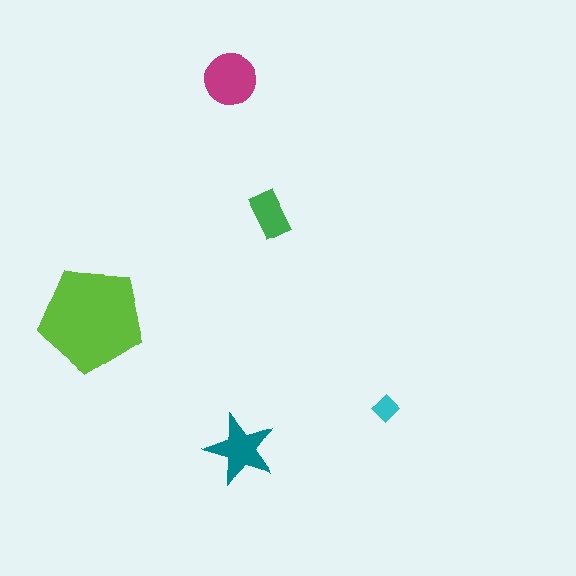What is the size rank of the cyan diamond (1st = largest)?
5th.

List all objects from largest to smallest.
The lime pentagon, the magenta circle, the teal star, the green rectangle, the cyan diamond.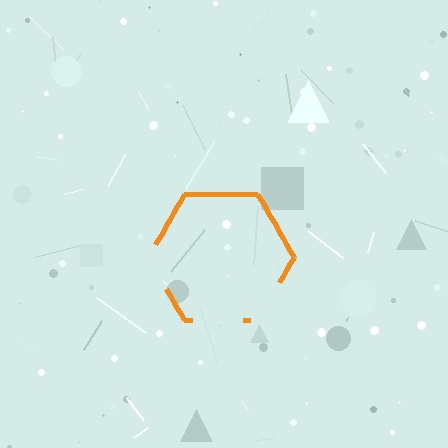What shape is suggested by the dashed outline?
The dashed outline suggests a hexagon.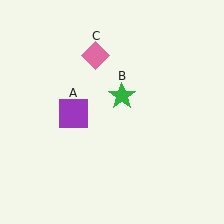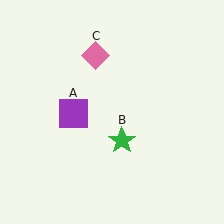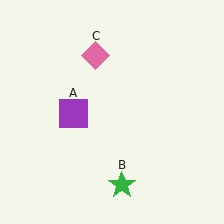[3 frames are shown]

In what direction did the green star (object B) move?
The green star (object B) moved down.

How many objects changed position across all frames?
1 object changed position: green star (object B).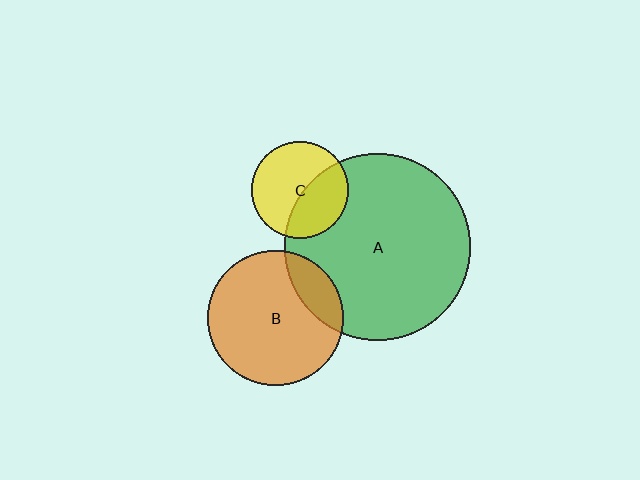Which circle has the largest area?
Circle A (green).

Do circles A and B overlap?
Yes.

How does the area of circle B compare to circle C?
Approximately 2.0 times.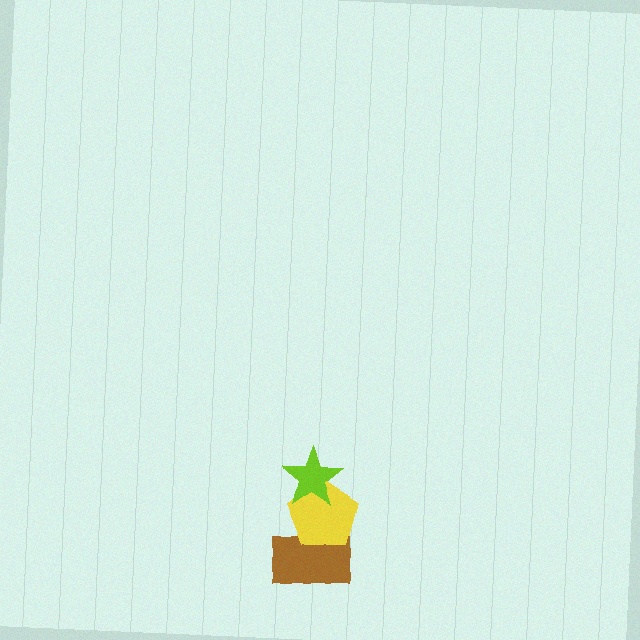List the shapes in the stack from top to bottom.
From top to bottom: the lime star, the yellow pentagon, the brown rectangle.